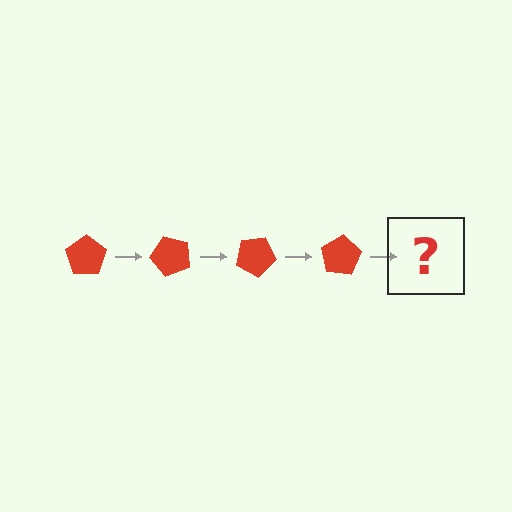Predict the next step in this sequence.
The next step is a red pentagon rotated 200 degrees.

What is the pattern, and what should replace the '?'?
The pattern is that the pentagon rotates 50 degrees each step. The '?' should be a red pentagon rotated 200 degrees.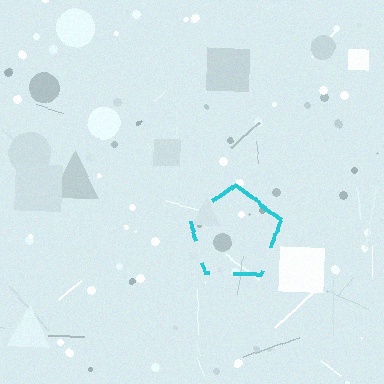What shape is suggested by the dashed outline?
The dashed outline suggests a pentagon.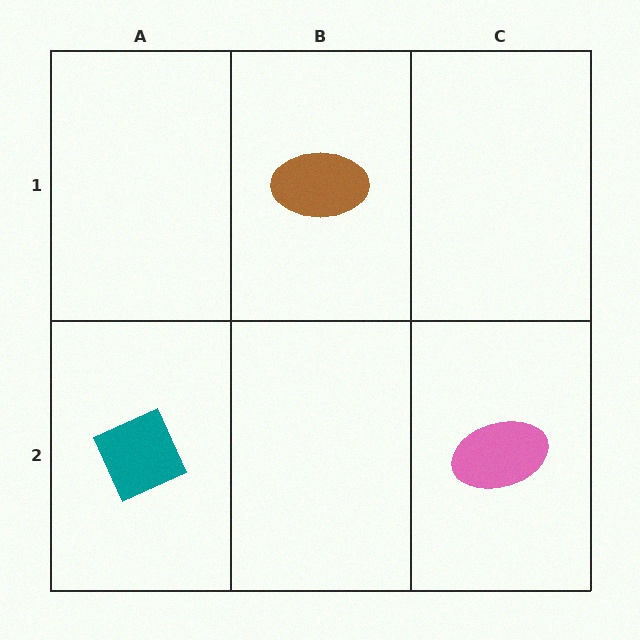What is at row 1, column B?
A brown ellipse.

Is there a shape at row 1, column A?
No, that cell is empty.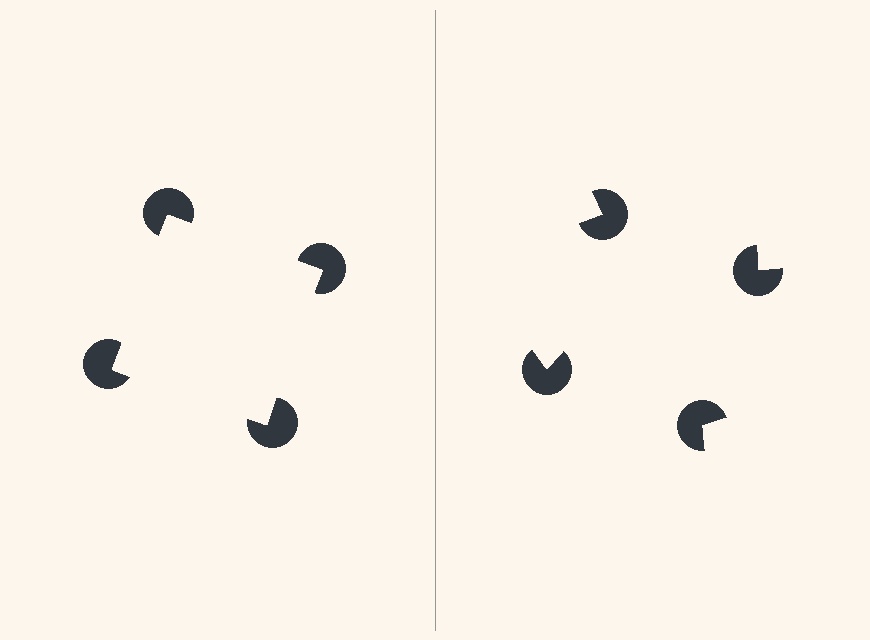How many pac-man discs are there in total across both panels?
8 — 4 on each side.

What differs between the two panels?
The pac-man discs are positioned identically on both sides; only the wedge orientations differ. On the left they align to a square; on the right they are misaligned.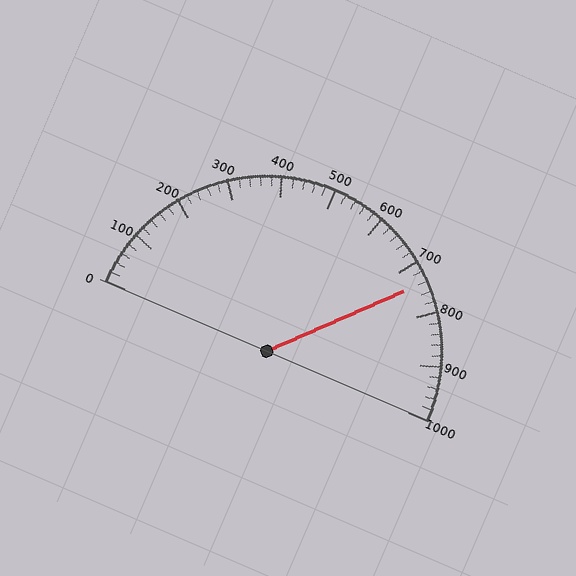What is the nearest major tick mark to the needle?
The nearest major tick mark is 700.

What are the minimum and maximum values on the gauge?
The gauge ranges from 0 to 1000.